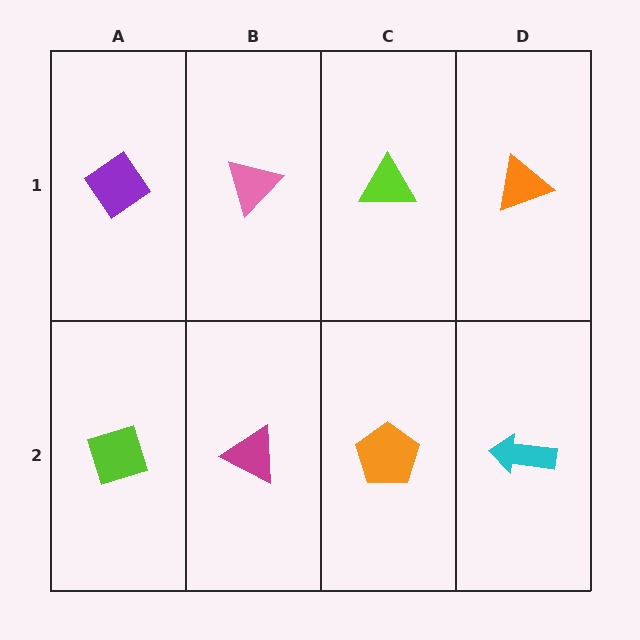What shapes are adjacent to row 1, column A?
A lime diamond (row 2, column A), a pink triangle (row 1, column B).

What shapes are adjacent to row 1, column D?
A cyan arrow (row 2, column D), a lime triangle (row 1, column C).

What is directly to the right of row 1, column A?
A pink triangle.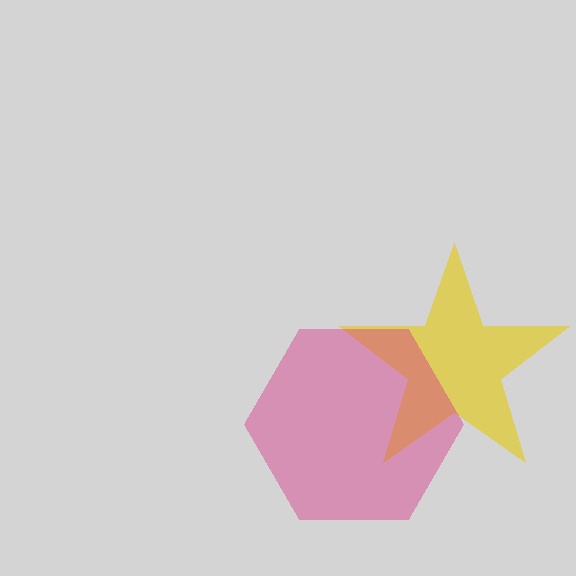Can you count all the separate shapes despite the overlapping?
Yes, there are 2 separate shapes.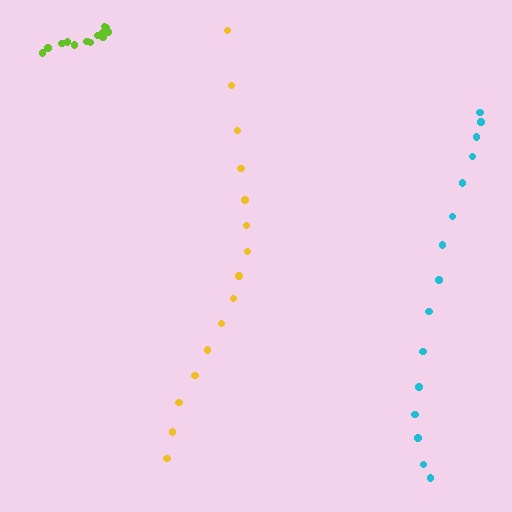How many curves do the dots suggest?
There are 3 distinct paths.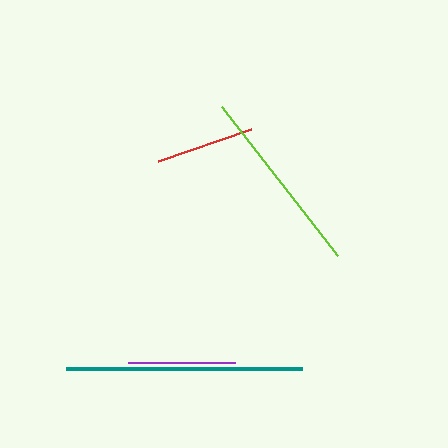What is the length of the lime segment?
The lime segment is approximately 189 pixels long.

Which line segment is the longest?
The teal line is the longest at approximately 236 pixels.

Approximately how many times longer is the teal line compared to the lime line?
The teal line is approximately 1.2 times the length of the lime line.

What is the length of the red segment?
The red segment is approximately 98 pixels long.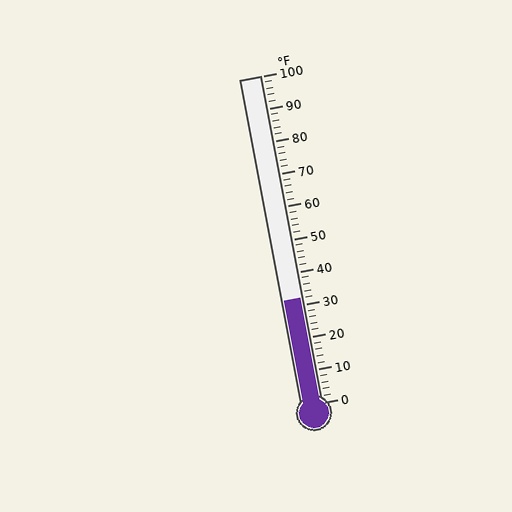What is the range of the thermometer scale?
The thermometer scale ranges from 0°F to 100°F.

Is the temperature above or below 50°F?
The temperature is below 50°F.